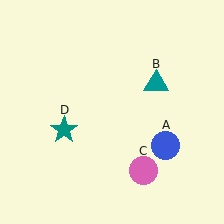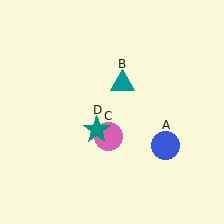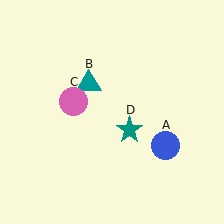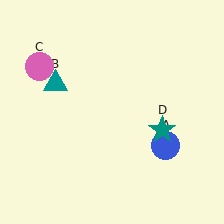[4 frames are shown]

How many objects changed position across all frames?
3 objects changed position: teal triangle (object B), pink circle (object C), teal star (object D).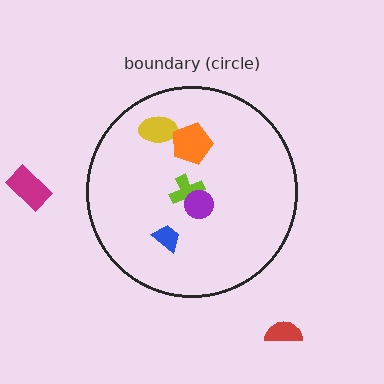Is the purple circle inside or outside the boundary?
Inside.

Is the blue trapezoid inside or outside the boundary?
Inside.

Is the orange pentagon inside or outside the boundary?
Inside.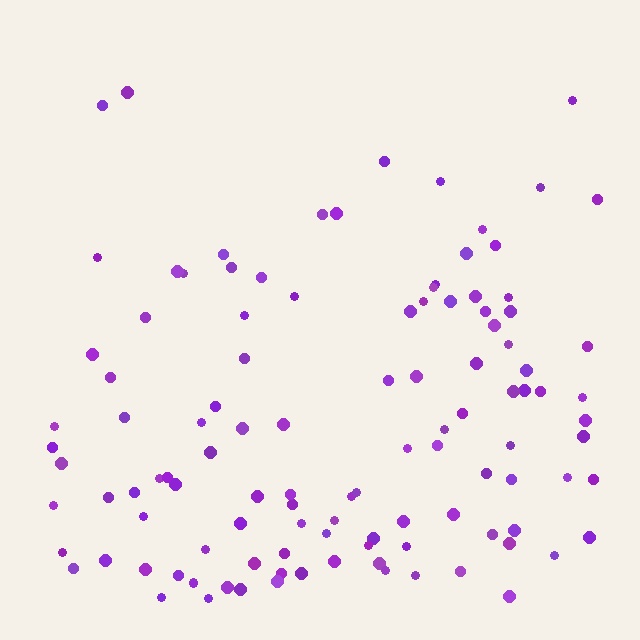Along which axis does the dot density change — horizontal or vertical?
Vertical.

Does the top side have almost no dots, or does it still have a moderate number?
Still a moderate number, just noticeably fewer than the bottom.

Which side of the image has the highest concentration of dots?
The bottom.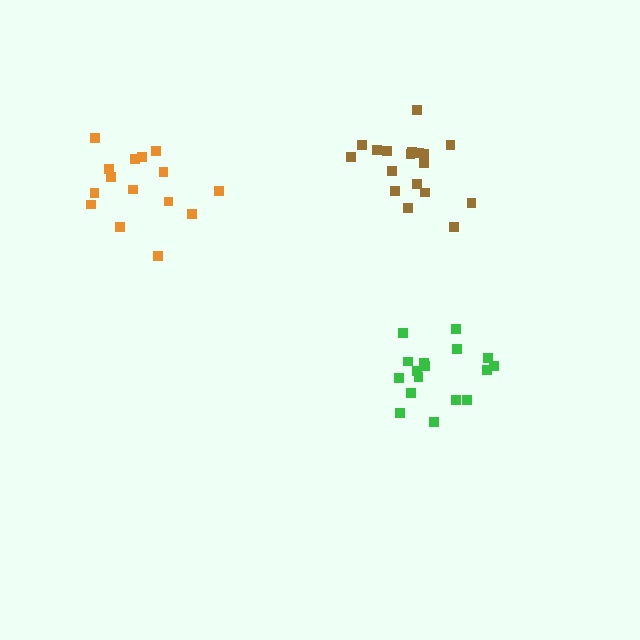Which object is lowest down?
The green cluster is bottommost.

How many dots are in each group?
Group 1: 17 dots, Group 2: 15 dots, Group 3: 18 dots (50 total).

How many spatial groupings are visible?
There are 3 spatial groupings.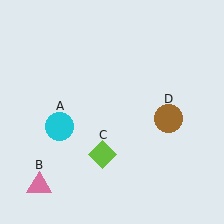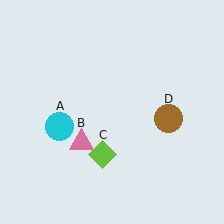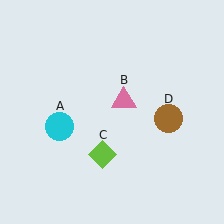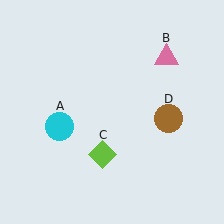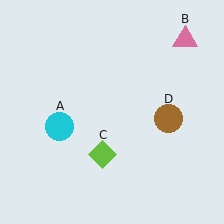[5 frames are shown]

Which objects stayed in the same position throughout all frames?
Cyan circle (object A) and lime diamond (object C) and brown circle (object D) remained stationary.